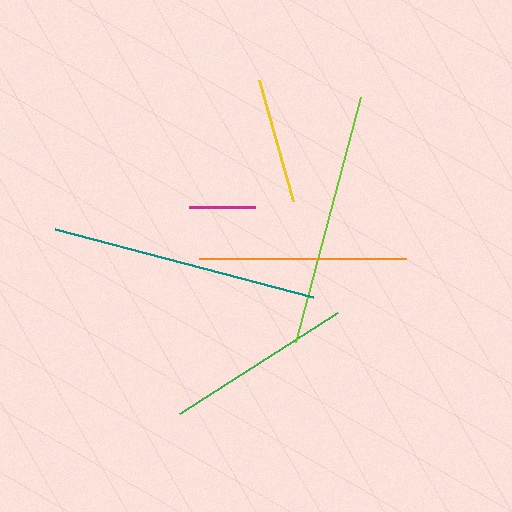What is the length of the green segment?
The green segment is approximately 187 pixels long.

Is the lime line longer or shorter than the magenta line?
The lime line is longer than the magenta line.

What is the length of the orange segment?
The orange segment is approximately 207 pixels long.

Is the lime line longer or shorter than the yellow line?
The lime line is longer than the yellow line.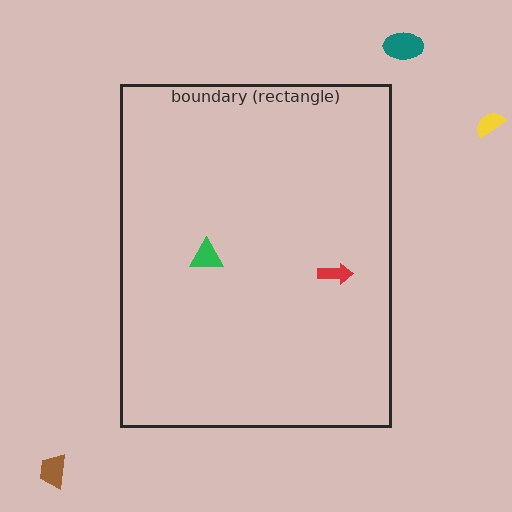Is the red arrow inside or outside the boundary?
Inside.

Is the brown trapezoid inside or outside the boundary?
Outside.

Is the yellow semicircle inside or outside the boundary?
Outside.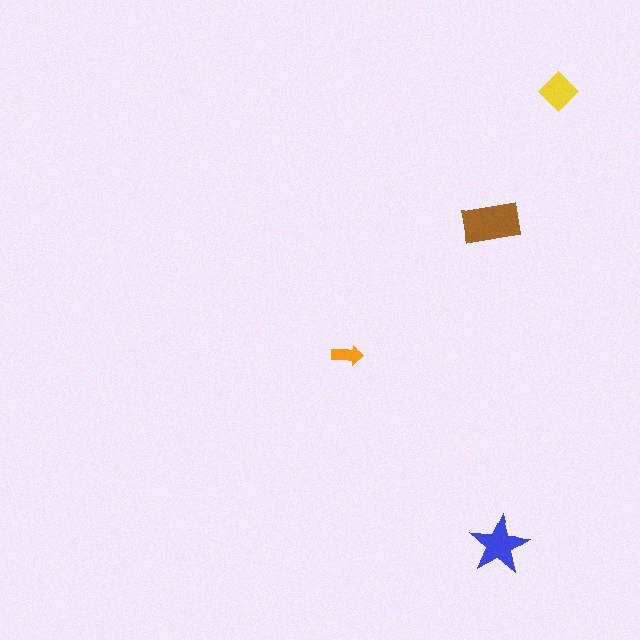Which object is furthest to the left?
The orange arrow is leftmost.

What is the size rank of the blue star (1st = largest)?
2nd.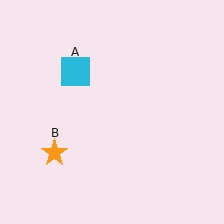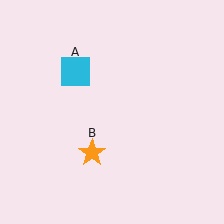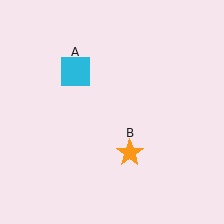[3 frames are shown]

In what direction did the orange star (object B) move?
The orange star (object B) moved right.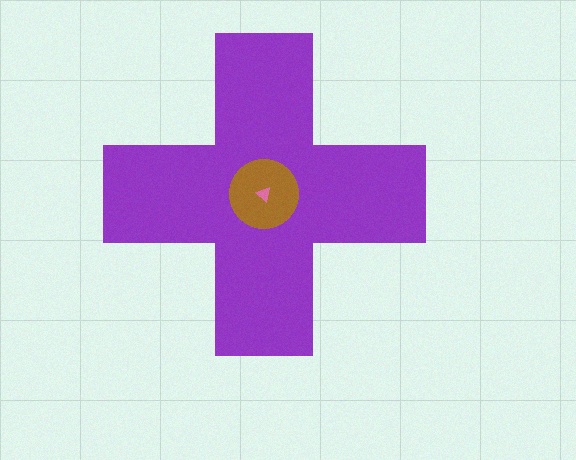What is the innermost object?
The pink triangle.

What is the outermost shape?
The purple cross.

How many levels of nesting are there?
3.